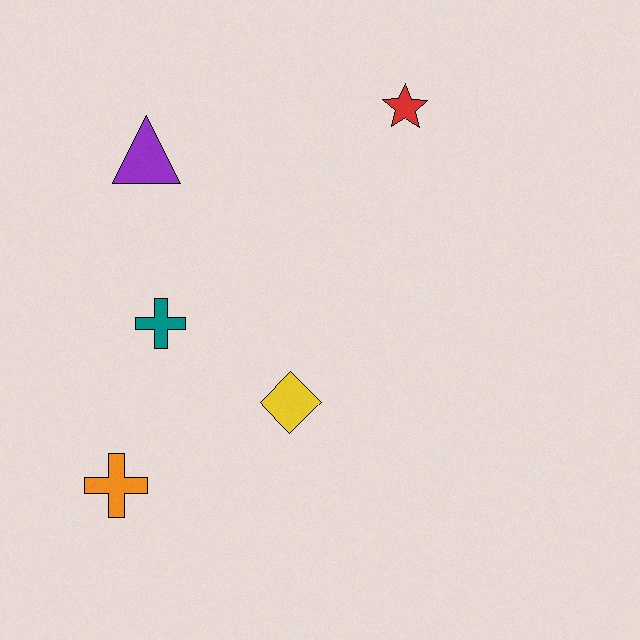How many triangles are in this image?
There is 1 triangle.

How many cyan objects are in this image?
There are no cyan objects.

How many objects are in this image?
There are 5 objects.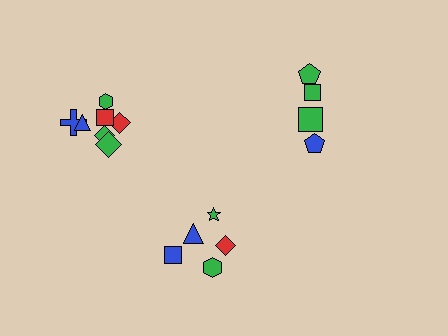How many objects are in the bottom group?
There are 5 objects.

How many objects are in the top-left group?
There are 7 objects.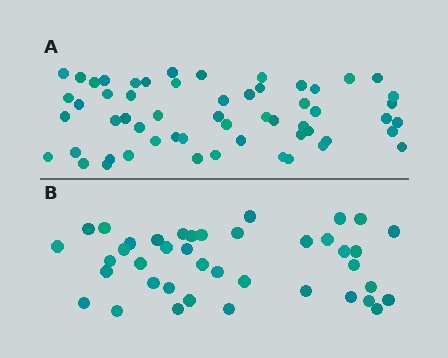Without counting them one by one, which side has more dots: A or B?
Region A (the top region) has more dots.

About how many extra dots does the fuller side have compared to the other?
Region A has approximately 15 more dots than region B.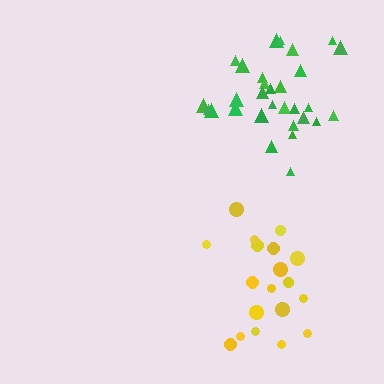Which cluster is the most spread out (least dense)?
Yellow.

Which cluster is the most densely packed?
Green.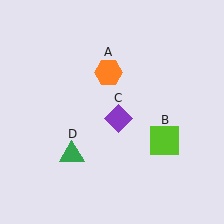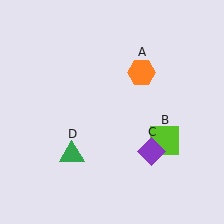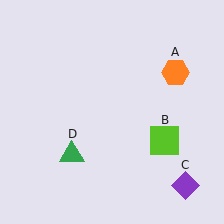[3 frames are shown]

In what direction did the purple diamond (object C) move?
The purple diamond (object C) moved down and to the right.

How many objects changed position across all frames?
2 objects changed position: orange hexagon (object A), purple diamond (object C).